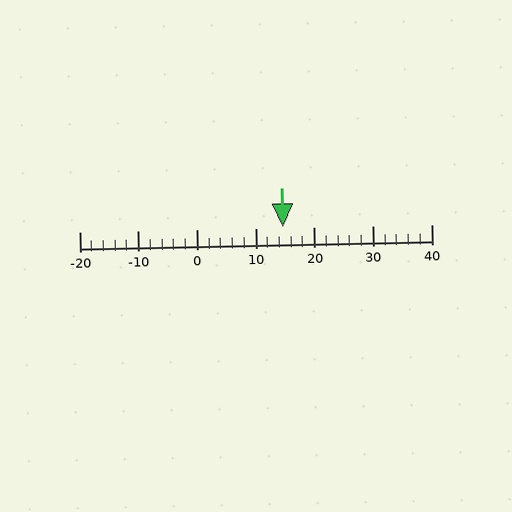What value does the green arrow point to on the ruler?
The green arrow points to approximately 15.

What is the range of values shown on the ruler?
The ruler shows values from -20 to 40.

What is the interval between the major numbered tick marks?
The major tick marks are spaced 10 units apart.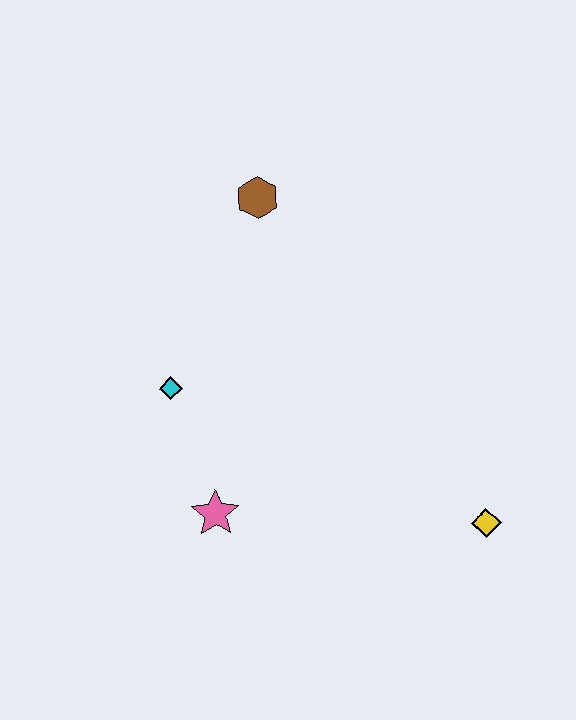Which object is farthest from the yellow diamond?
The brown hexagon is farthest from the yellow diamond.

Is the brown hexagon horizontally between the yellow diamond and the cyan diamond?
Yes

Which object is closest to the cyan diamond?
The pink star is closest to the cyan diamond.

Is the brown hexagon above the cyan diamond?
Yes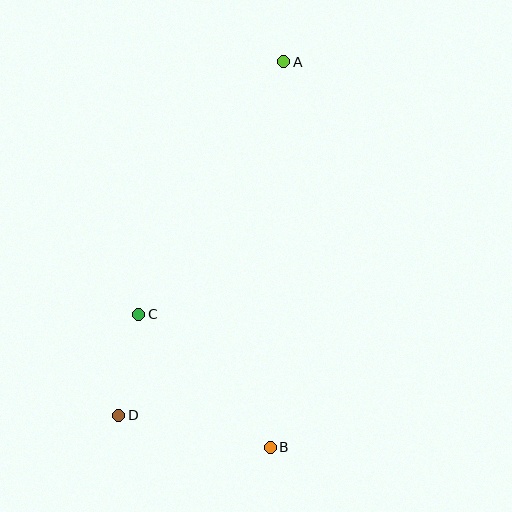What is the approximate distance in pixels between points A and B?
The distance between A and B is approximately 386 pixels.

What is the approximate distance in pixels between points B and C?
The distance between B and C is approximately 187 pixels.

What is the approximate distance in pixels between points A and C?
The distance between A and C is approximately 291 pixels.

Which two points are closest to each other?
Points C and D are closest to each other.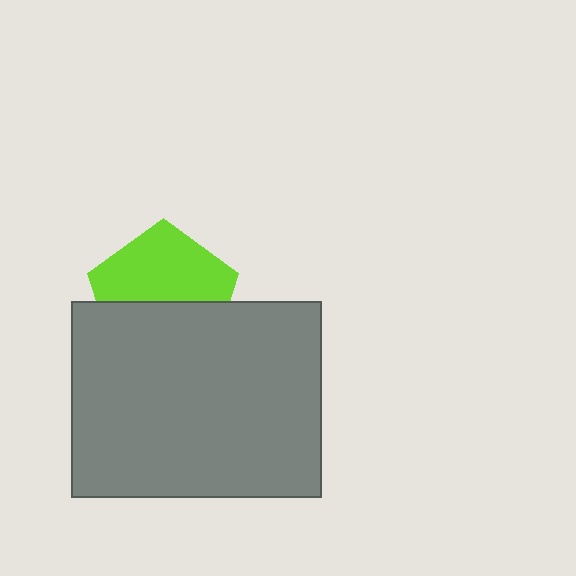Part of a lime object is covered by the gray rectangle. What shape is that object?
It is a pentagon.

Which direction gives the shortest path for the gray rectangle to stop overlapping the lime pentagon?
Moving down gives the shortest separation.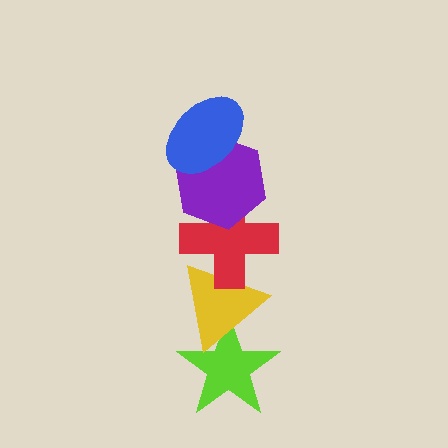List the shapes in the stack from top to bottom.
From top to bottom: the blue ellipse, the purple hexagon, the red cross, the yellow triangle, the lime star.